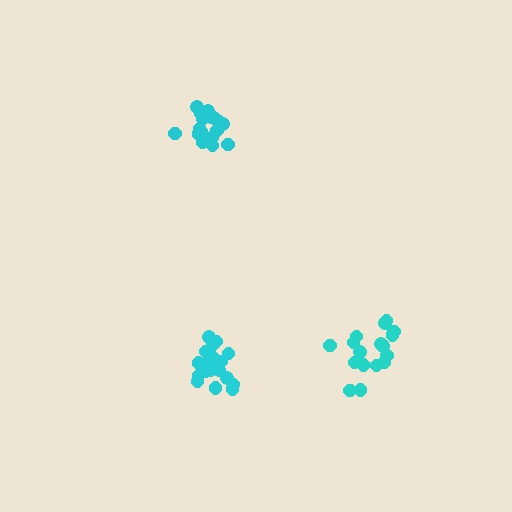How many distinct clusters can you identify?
There are 3 distinct clusters.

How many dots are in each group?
Group 1: 20 dots, Group 2: 18 dots, Group 3: 17 dots (55 total).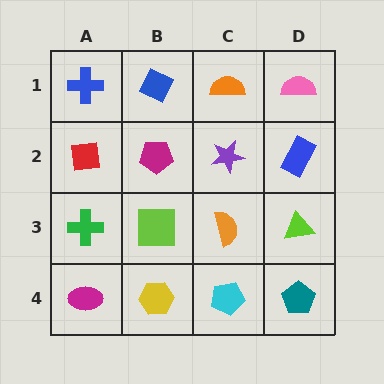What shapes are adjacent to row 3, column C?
A purple star (row 2, column C), a cyan pentagon (row 4, column C), a lime square (row 3, column B), a lime triangle (row 3, column D).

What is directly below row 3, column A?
A magenta ellipse.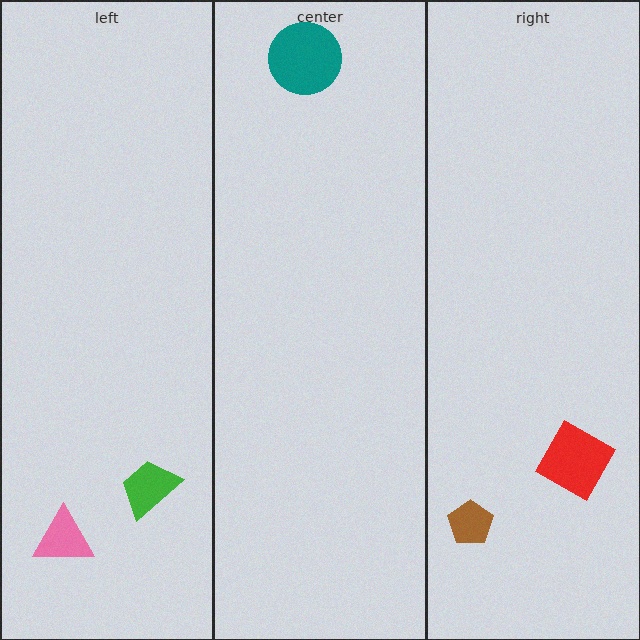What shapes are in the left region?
The pink triangle, the green trapezoid.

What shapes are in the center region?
The teal circle.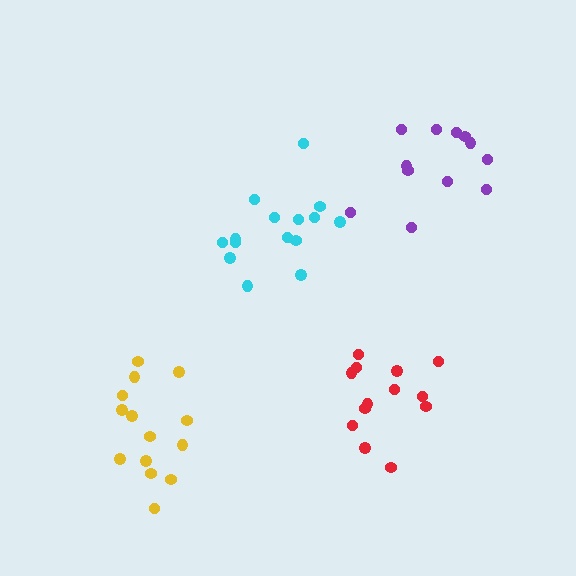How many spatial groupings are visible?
There are 4 spatial groupings.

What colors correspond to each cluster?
The clusters are colored: purple, cyan, yellow, red.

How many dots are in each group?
Group 1: 12 dots, Group 2: 15 dots, Group 3: 14 dots, Group 4: 13 dots (54 total).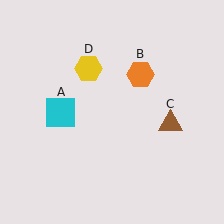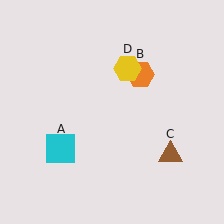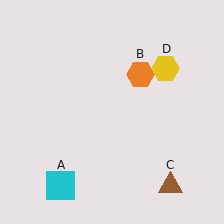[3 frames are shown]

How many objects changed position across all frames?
3 objects changed position: cyan square (object A), brown triangle (object C), yellow hexagon (object D).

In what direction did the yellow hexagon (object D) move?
The yellow hexagon (object D) moved right.